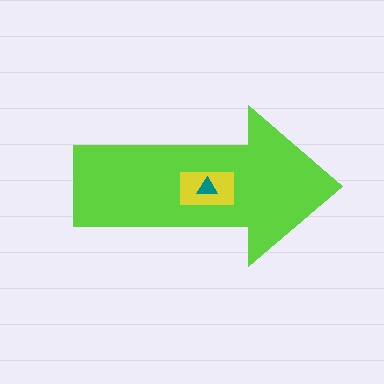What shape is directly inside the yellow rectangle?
The teal triangle.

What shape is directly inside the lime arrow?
The yellow rectangle.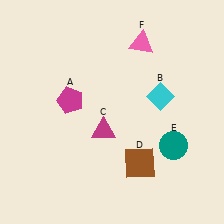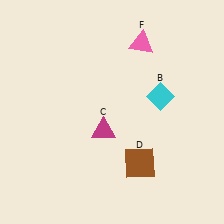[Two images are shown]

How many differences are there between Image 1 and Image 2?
There are 2 differences between the two images.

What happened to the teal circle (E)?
The teal circle (E) was removed in Image 2. It was in the bottom-right area of Image 1.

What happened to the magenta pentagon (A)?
The magenta pentagon (A) was removed in Image 2. It was in the top-left area of Image 1.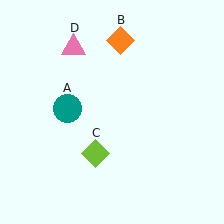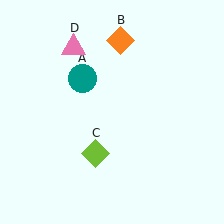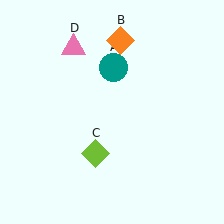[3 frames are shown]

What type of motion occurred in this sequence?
The teal circle (object A) rotated clockwise around the center of the scene.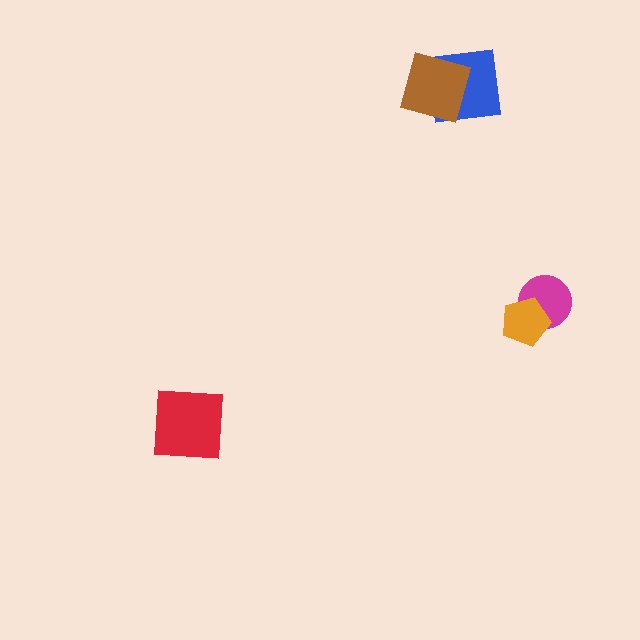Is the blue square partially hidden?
Yes, it is partially covered by another shape.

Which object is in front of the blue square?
The brown square is in front of the blue square.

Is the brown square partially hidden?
No, no other shape covers it.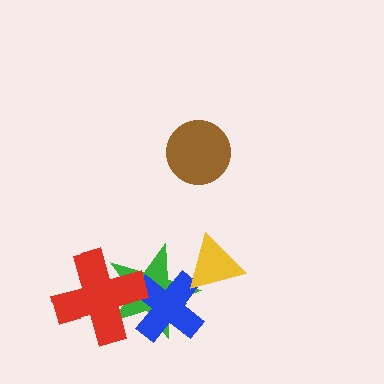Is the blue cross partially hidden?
Yes, it is partially covered by another shape.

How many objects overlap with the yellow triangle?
2 objects overlap with the yellow triangle.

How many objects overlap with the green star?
3 objects overlap with the green star.